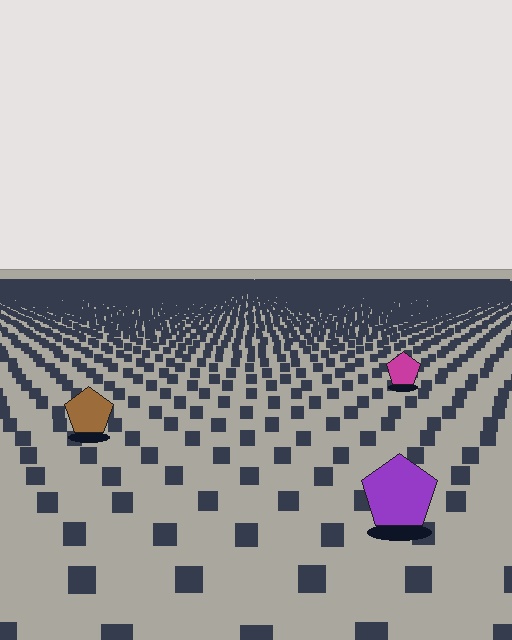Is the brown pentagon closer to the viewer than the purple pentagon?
No. The purple pentagon is closer — you can tell from the texture gradient: the ground texture is coarser near it.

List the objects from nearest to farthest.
From nearest to farthest: the purple pentagon, the brown pentagon, the magenta pentagon.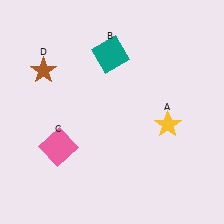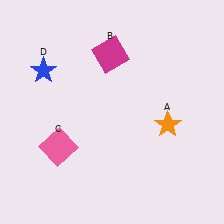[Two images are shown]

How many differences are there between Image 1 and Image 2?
There are 3 differences between the two images.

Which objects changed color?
A changed from yellow to orange. B changed from teal to magenta. D changed from brown to blue.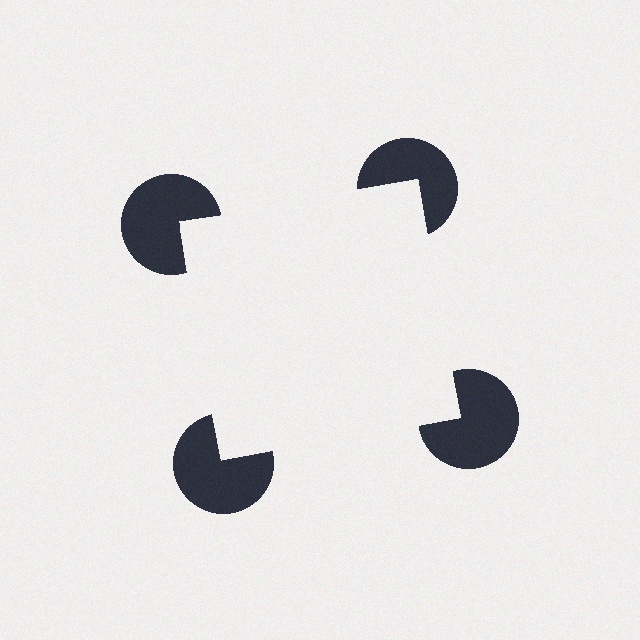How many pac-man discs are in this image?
There are 4 — one at each vertex of the illusory square.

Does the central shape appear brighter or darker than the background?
It typically appears slightly brighter than the background, even though no actual brightness change is drawn.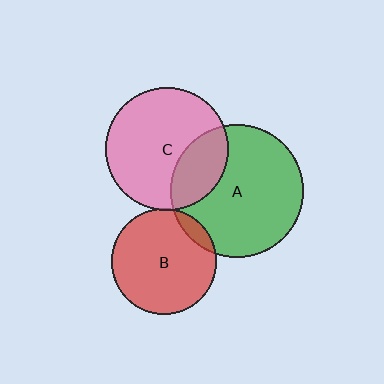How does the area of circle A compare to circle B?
Approximately 1.6 times.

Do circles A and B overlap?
Yes.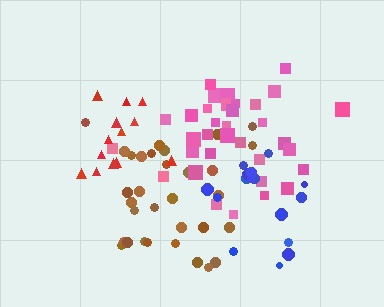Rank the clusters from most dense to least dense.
pink, brown, red, blue.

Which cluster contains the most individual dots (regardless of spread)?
Pink (35).